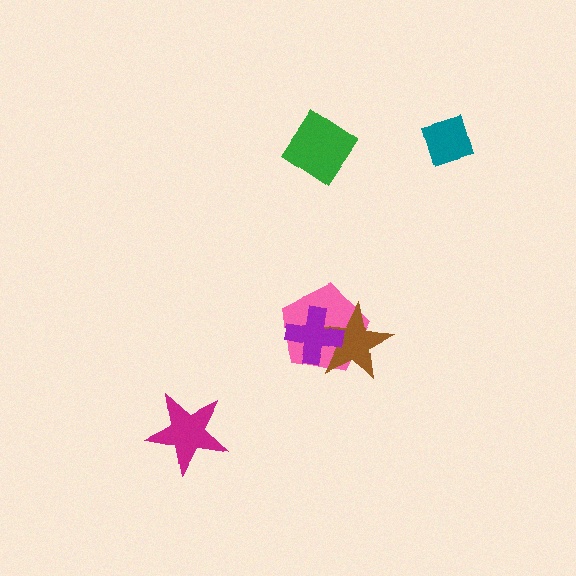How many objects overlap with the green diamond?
0 objects overlap with the green diamond.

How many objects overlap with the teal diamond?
0 objects overlap with the teal diamond.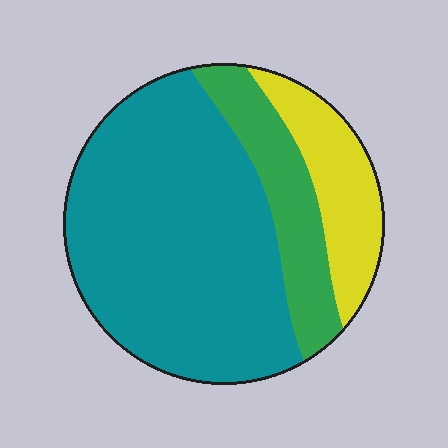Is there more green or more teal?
Teal.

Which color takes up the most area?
Teal, at roughly 65%.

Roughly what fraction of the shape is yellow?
Yellow takes up between a sixth and a third of the shape.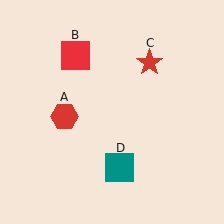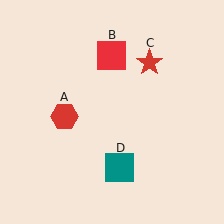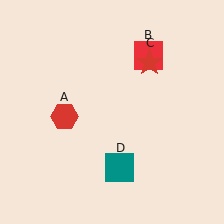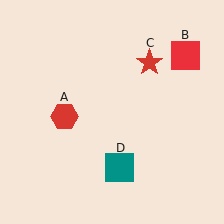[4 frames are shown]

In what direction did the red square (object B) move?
The red square (object B) moved right.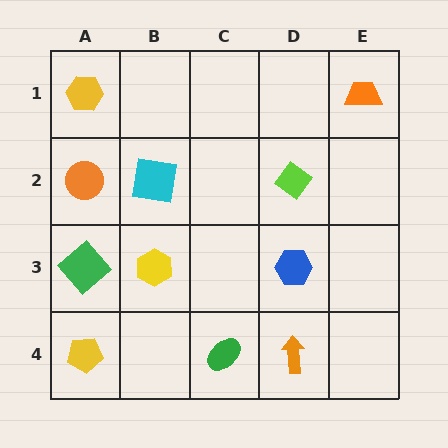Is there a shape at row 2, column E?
No, that cell is empty.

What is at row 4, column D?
An orange arrow.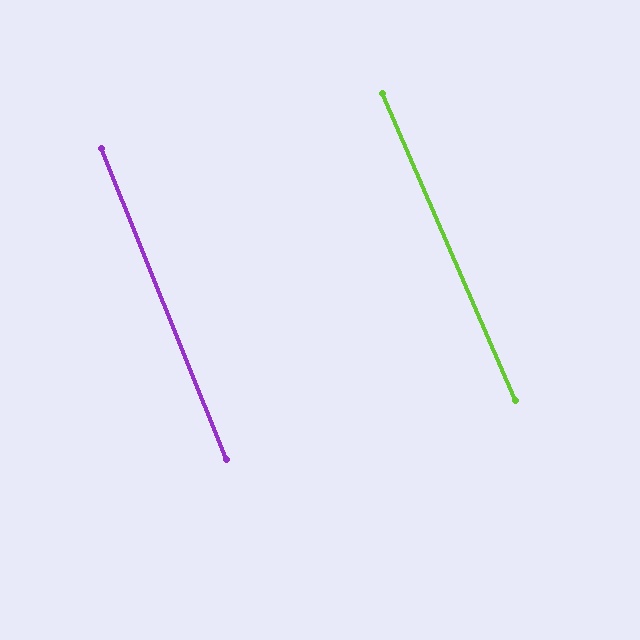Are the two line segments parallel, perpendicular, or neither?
Parallel — their directions differ by only 1.4°.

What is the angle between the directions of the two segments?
Approximately 1 degree.